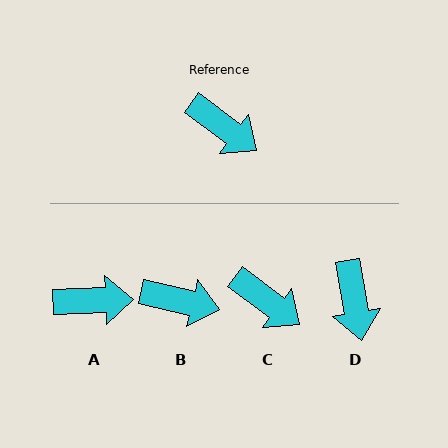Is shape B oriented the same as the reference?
No, it is off by about 23 degrees.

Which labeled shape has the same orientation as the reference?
C.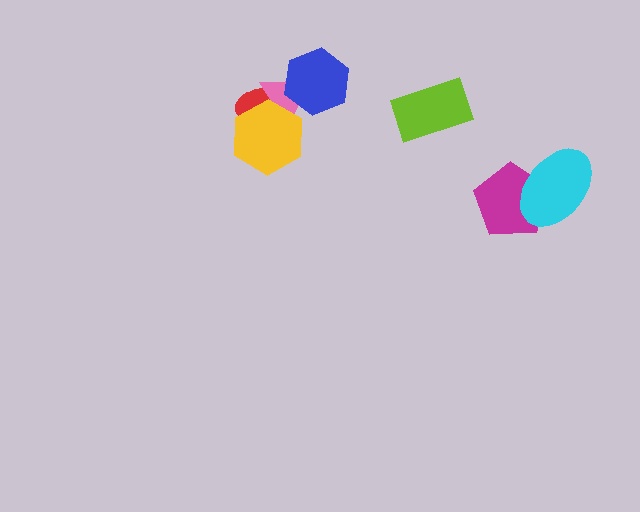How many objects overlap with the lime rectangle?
0 objects overlap with the lime rectangle.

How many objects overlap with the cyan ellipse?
1 object overlaps with the cyan ellipse.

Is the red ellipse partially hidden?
Yes, it is partially covered by another shape.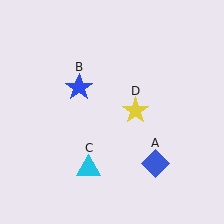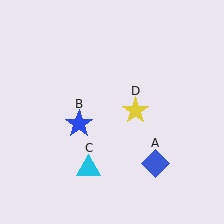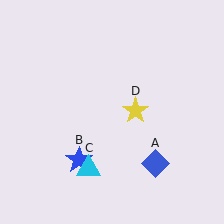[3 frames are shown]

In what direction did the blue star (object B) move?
The blue star (object B) moved down.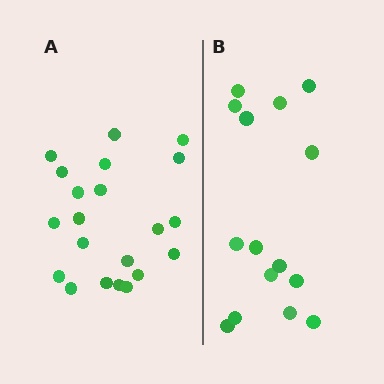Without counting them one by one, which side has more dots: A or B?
Region A (the left region) has more dots.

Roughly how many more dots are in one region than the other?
Region A has about 6 more dots than region B.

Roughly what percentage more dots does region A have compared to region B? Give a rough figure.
About 40% more.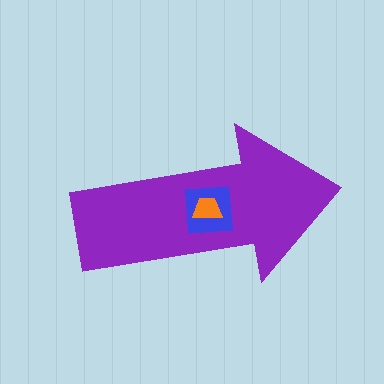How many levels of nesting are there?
3.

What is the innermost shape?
The orange trapezoid.